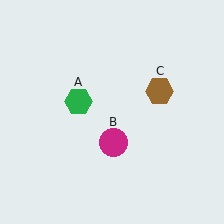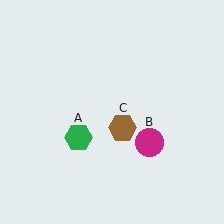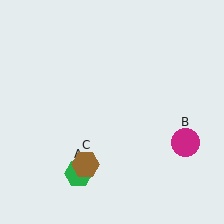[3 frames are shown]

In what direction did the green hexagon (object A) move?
The green hexagon (object A) moved down.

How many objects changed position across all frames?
3 objects changed position: green hexagon (object A), magenta circle (object B), brown hexagon (object C).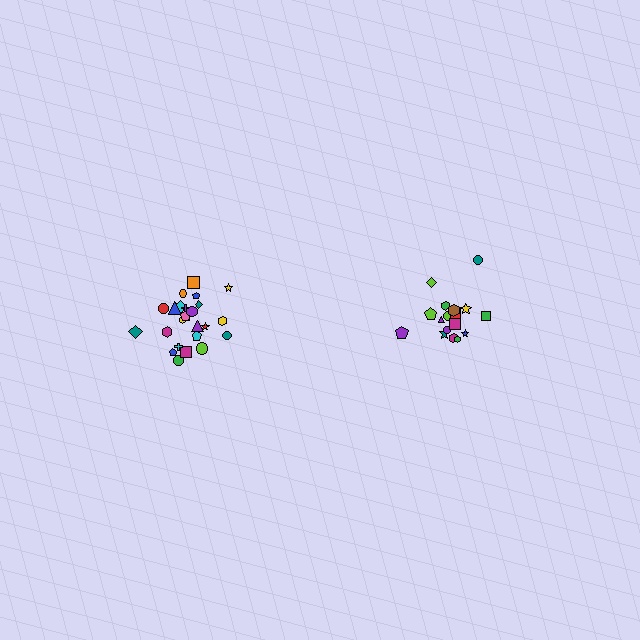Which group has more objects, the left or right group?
The left group.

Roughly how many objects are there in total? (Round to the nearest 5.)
Roughly 45 objects in total.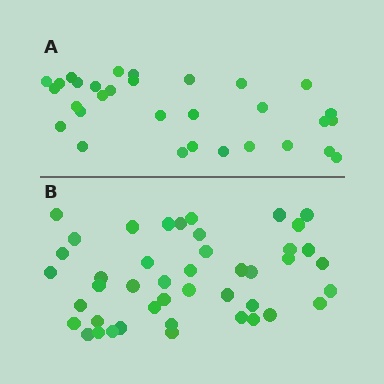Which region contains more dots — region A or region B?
Region B (the bottom region) has more dots.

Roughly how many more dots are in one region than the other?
Region B has approximately 15 more dots than region A.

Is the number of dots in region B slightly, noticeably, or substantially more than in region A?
Region B has noticeably more, but not dramatically so. The ratio is roughly 1.4 to 1.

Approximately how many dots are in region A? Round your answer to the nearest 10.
About 30 dots. (The exact count is 31, which rounds to 30.)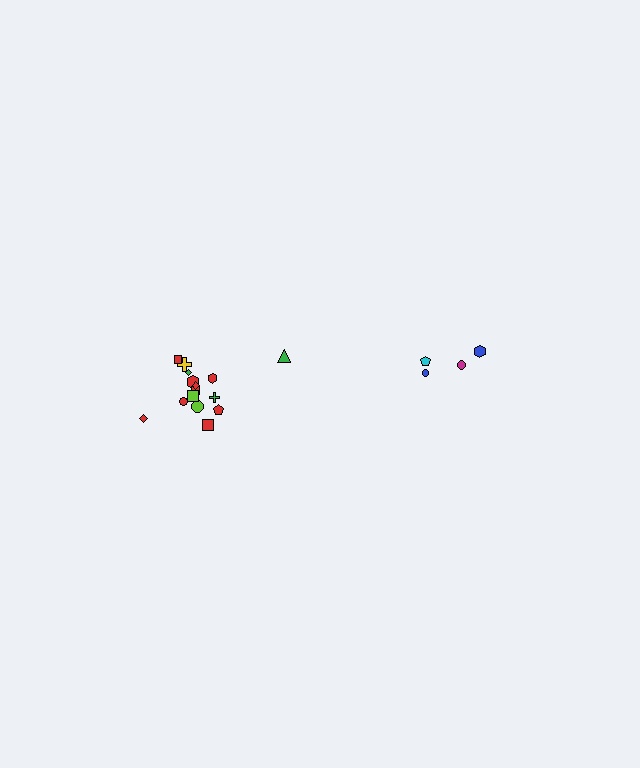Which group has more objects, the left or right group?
The left group.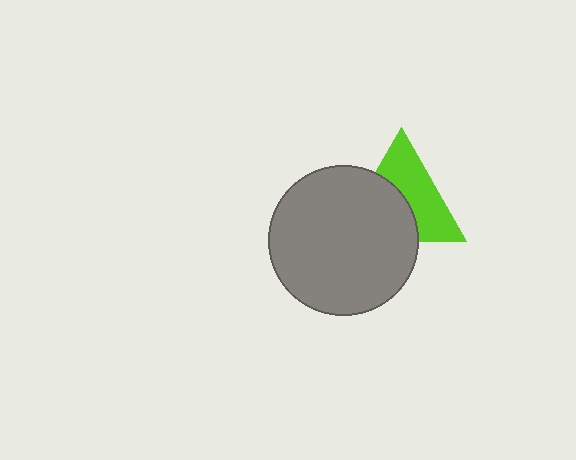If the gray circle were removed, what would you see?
You would see the complete lime triangle.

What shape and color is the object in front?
The object in front is a gray circle.